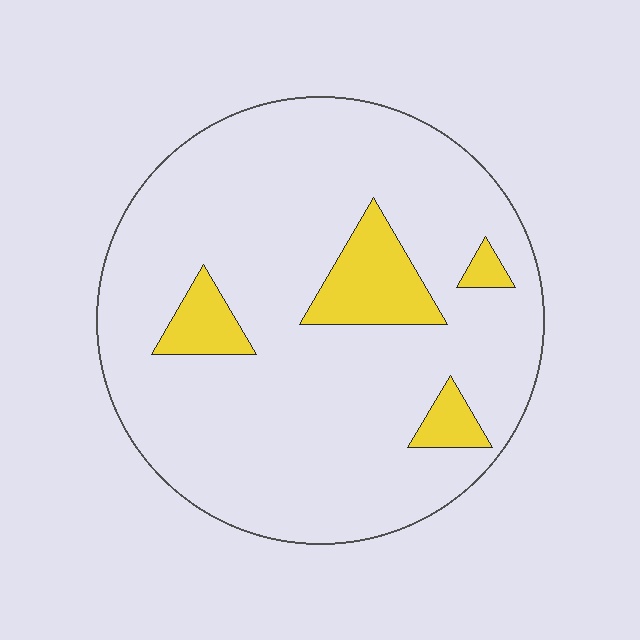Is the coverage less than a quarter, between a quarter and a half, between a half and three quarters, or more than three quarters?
Less than a quarter.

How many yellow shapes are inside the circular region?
4.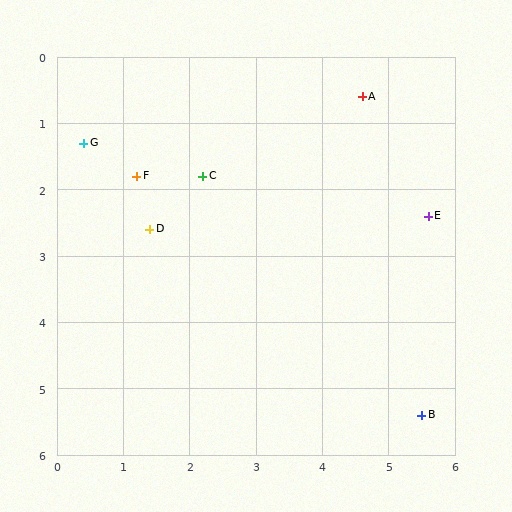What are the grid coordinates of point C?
Point C is at approximately (2.2, 1.8).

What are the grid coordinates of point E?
Point E is at approximately (5.6, 2.4).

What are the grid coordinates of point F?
Point F is at approximately (1.2, 1.8).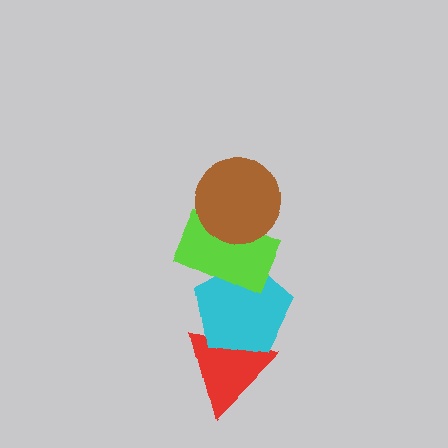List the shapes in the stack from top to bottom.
From top to bottom: the brown circle, the lime rectangle, the cyan pentagon, the red triangle.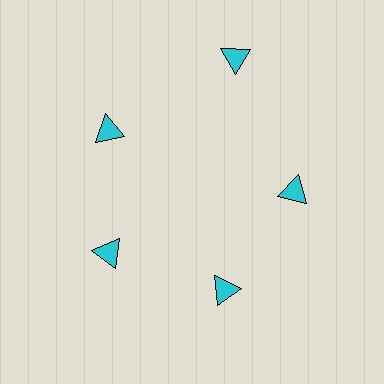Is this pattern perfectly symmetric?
No. The 5 cyan triangles are arranged in a ring, but one element near the 1 o'clock position is pushed outward from the center, breaking the 5-fold rotational symmetry.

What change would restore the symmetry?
The symmetry would be restored by moving it inward, back onto the ring so that all 5 triangles sit at equal angles and equal distance from the center.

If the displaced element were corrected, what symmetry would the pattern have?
It would have 5-fold rotational symmetry — the pattern would map onto itself every 72 degrees.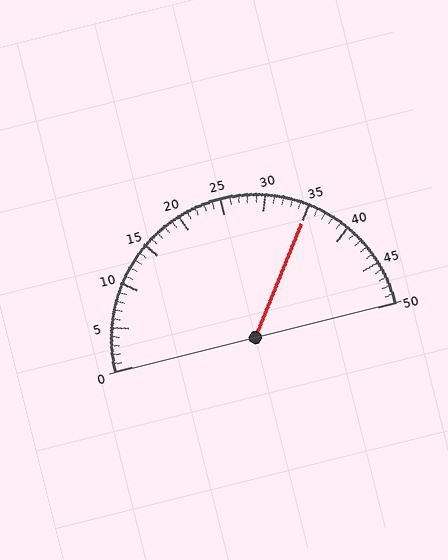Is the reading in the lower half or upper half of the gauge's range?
The reading is in the upper half of the range (0 to 50).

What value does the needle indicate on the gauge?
The needle indicates approximately 35.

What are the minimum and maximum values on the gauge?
The gauge ranges from 0 to 50.